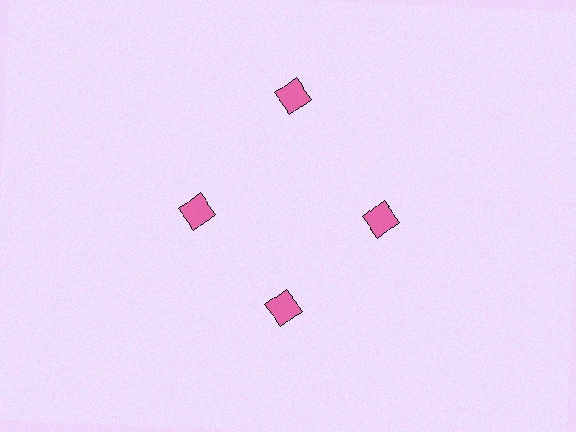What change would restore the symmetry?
The symmetry would be restored by moving it inward, back onto the ring so that all 4 diamonds sit at equal angles and equal distance from the center.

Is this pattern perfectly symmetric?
No. The 4 pink diamonds are arranged in a ring, but one element near the 12 o'clock position is pushed outward from the center, breaking the 4-fold rotational symmetry.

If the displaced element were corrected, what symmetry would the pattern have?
It would have 4-fold rotational symmetry — the pattern would map onto itself every 90 degrees.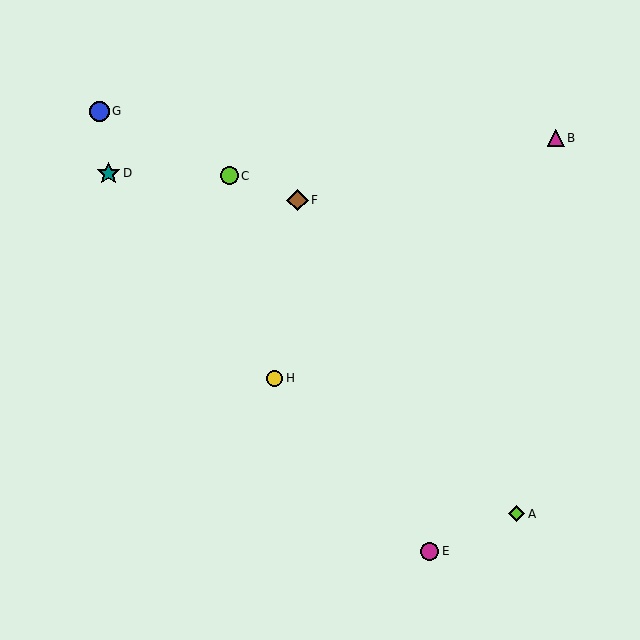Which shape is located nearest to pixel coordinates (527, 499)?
The lime diamond (labeled A) at (517, 514) is nearest to that location.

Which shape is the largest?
The teal star (labeled D) is the largest.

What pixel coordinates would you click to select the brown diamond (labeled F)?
Click at (297, 200) to select the brown diamond F.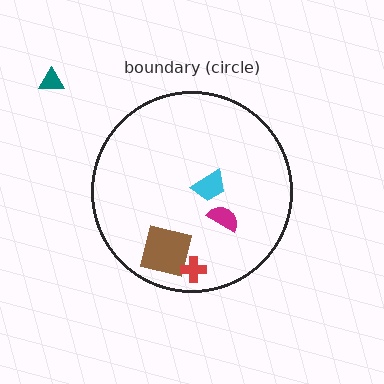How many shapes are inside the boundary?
4 inside, 1 outside.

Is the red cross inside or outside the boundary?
Inside.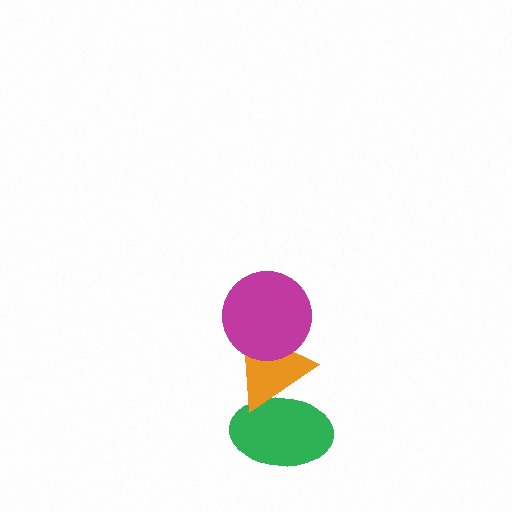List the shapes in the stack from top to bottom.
From top to bottom: the magenta circle, the orange triangle, the green ellipse.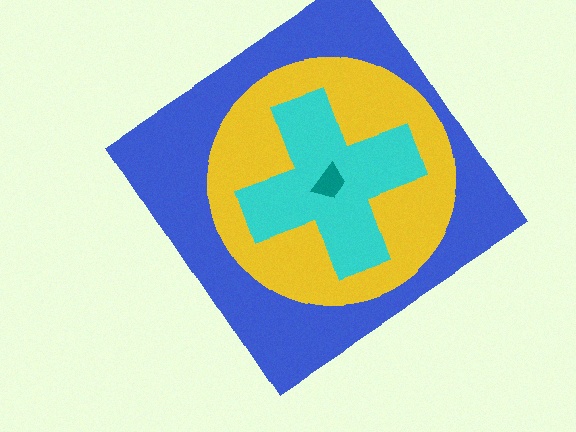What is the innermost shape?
The teal trapezoid.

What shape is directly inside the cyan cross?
The teal trapezoid.